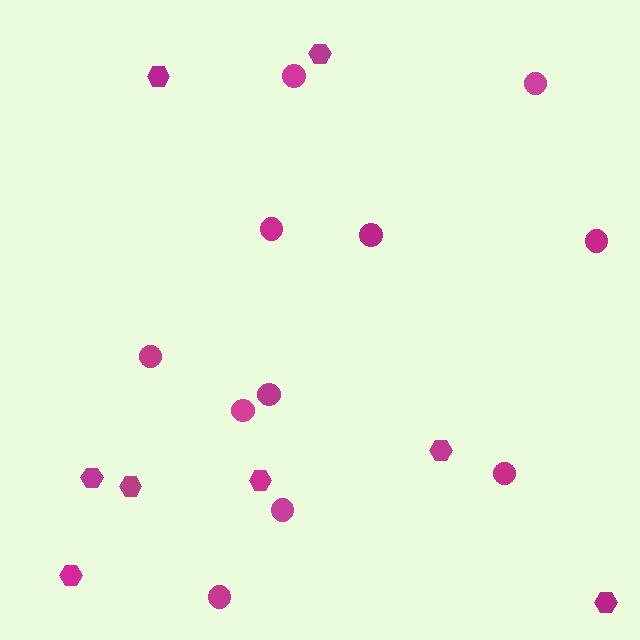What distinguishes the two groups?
There are 2 groups: one group of circles (11) and one group of hexagons (8).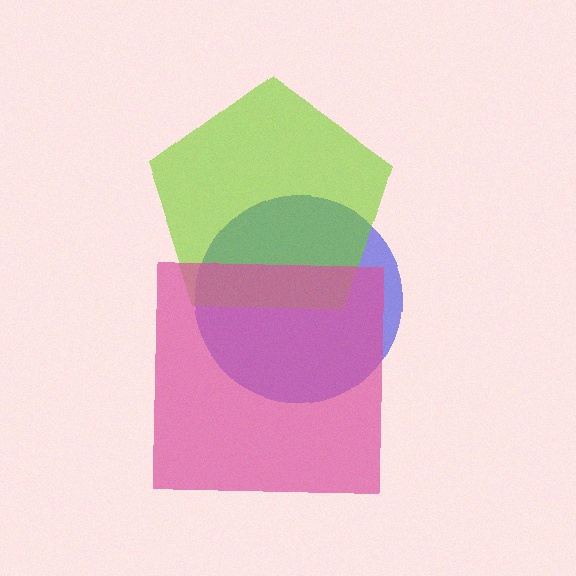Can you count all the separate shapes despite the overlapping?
Yes, there are 3 separate shapes.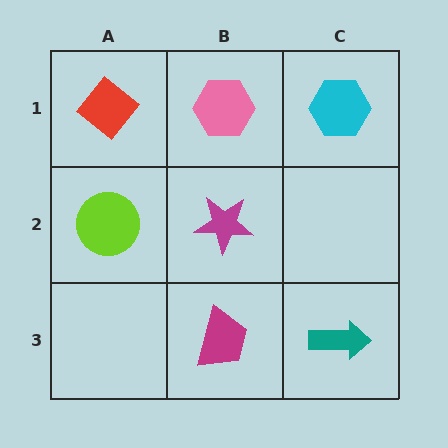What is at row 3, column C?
A teal arrow.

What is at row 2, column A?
A lime circle.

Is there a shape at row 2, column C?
No, that cell is empty.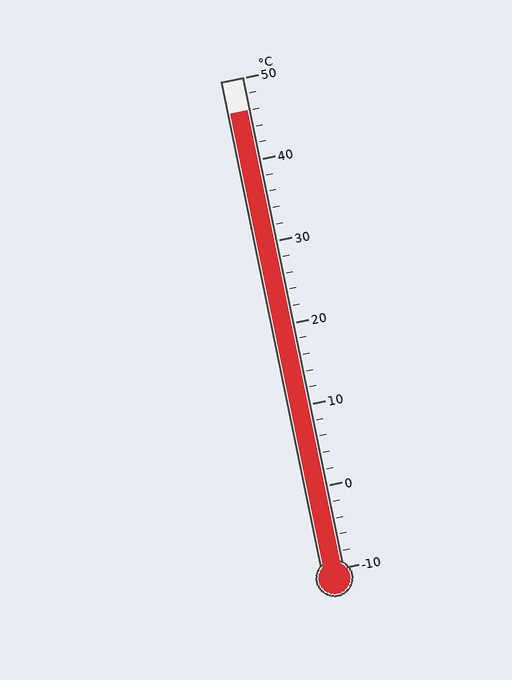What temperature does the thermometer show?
The thermometer shows approximately 46°C.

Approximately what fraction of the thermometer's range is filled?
The thermometer is filled to approximately 95% of its range.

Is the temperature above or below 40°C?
The temperature is above 40°C.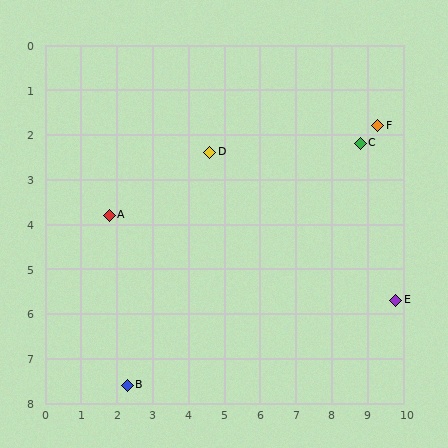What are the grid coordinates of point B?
Point B is at approximately (2.3, 7.6).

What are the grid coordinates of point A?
Point A is at approximately (1.8, 3.8).